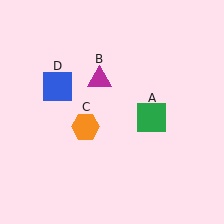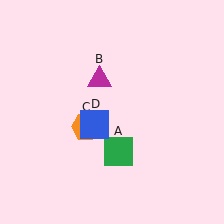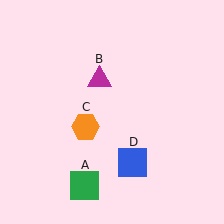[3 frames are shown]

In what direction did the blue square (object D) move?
The blue square (object D) moved down and to the right.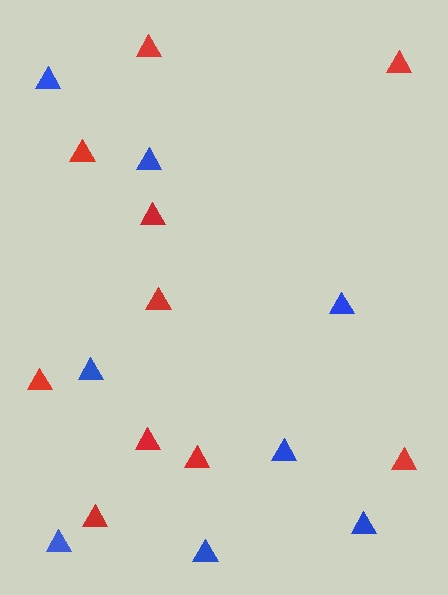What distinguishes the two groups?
There are 2 groups: one group of blue triangles (8) and one group of red triangles (10).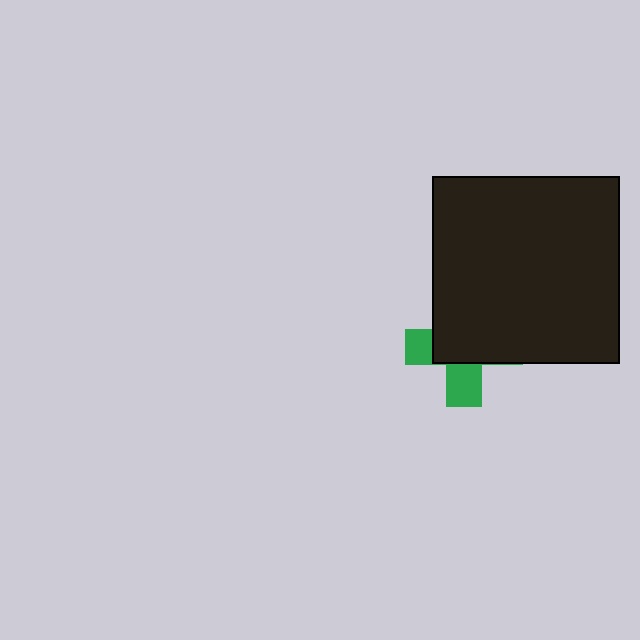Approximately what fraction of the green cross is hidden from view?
Roughly 64% of the green cross is hidden behind the black square.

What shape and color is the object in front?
The object in front is a black square.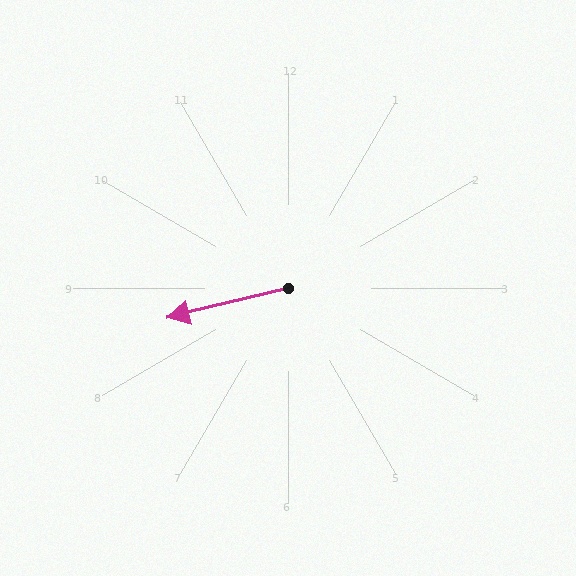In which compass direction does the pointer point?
West.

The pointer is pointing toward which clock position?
Roughly 9 o'clock.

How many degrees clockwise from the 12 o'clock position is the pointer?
Approximately 256 degrees.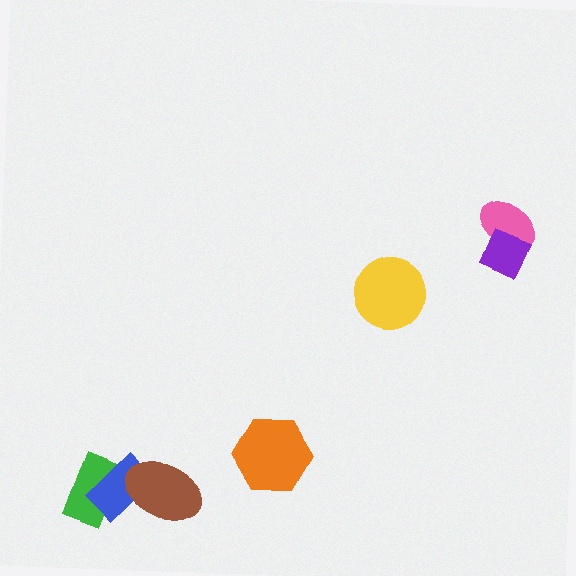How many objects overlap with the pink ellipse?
1 object overlaps with the pink ellipse.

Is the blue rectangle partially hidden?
Yes, it is partially covered by another shape.